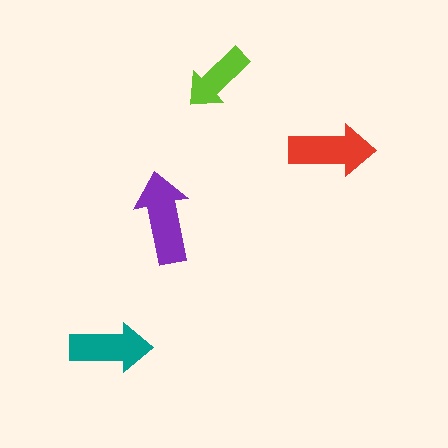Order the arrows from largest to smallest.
the purple one, the red one, the teal one, the lime one.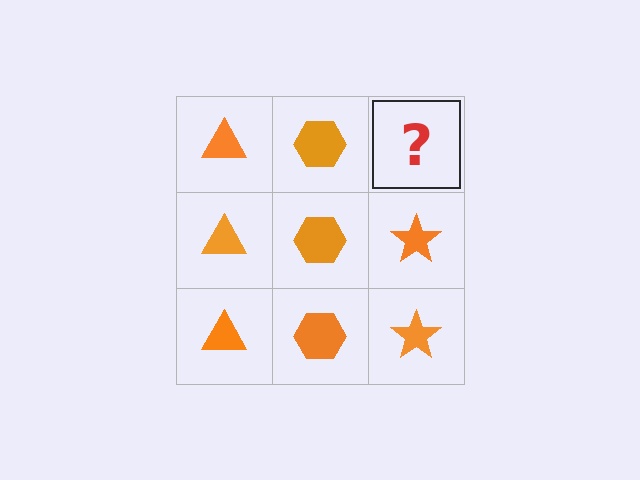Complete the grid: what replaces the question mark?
The question mark should be replaced with an orange star.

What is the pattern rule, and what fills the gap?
The rule is that each column has a consistent shape. The gap should be filled with an orange star.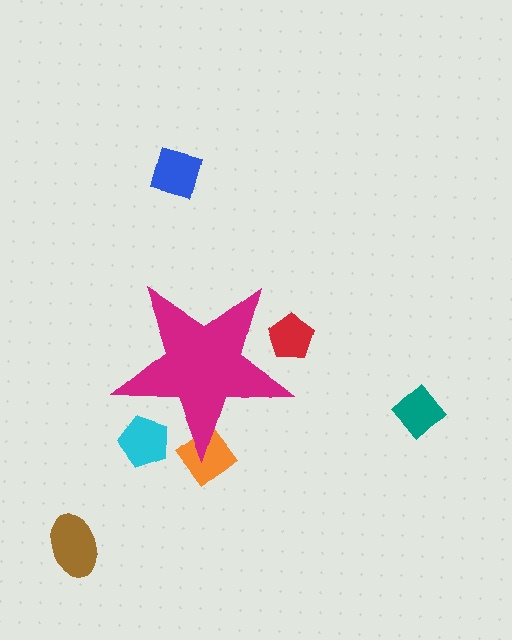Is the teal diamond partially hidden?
No, the teal diamond is fully visible.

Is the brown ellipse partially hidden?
No, the brown ellipse is fully visible.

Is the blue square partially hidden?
No, the blue square is fully visible.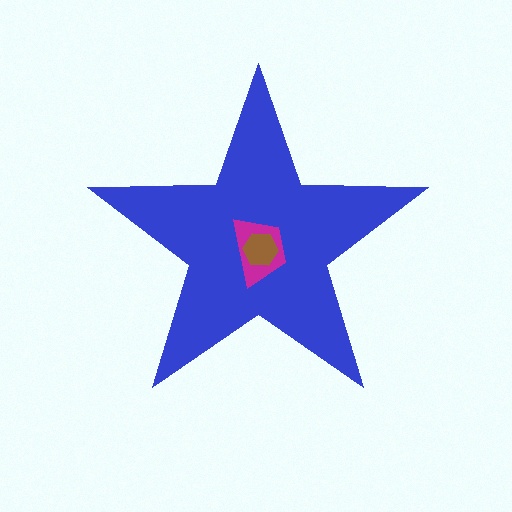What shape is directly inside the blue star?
The magenta trapezoid.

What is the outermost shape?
The blue star.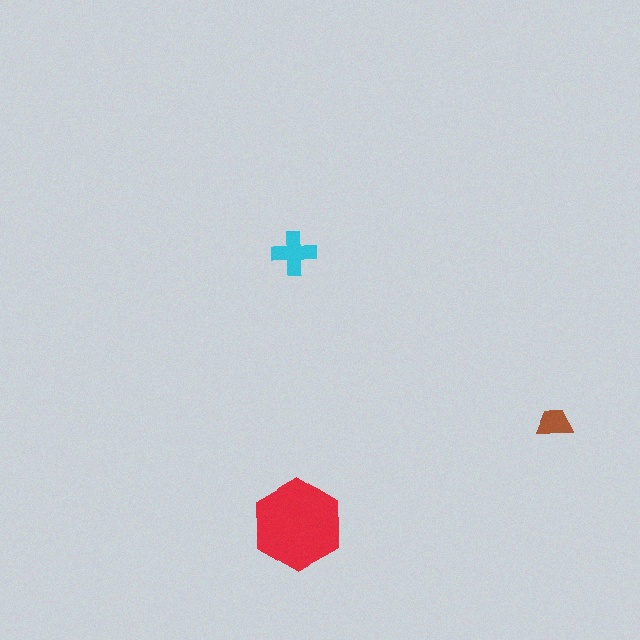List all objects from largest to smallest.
The red hexagon, the cyan cross, the brown trapezoid.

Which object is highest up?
The cyan cross is topmost.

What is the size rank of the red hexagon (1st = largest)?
1st.